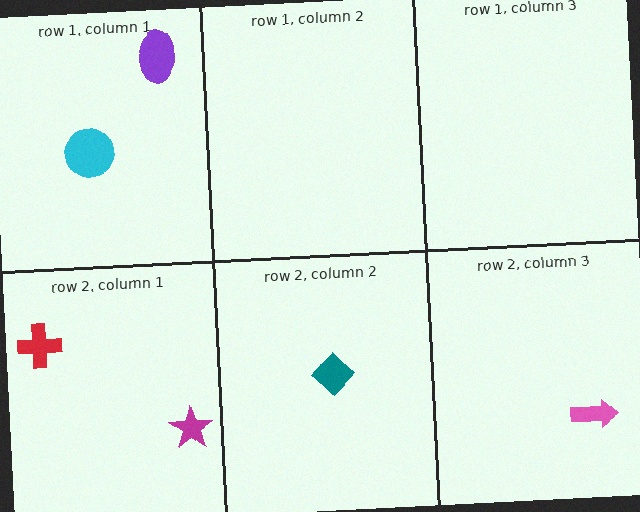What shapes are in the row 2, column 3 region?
The pink arrow.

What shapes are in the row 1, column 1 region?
The cyan circle, the purple ellipse.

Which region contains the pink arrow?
The row 2, column 3 region.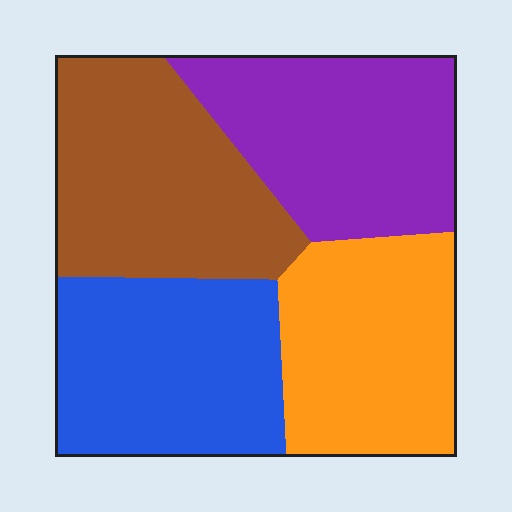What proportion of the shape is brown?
Brown covers 26% of the shape.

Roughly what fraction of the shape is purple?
Purple covers around 25% of the shape.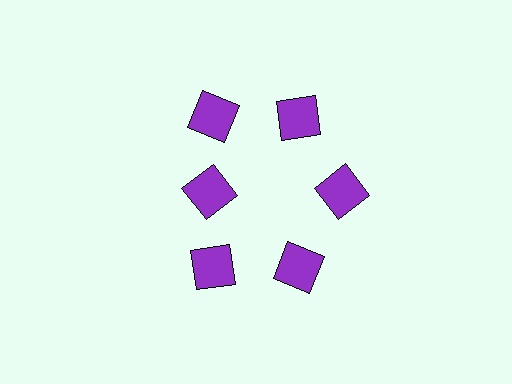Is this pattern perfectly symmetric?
No. The 6 purple squares are arranged in a ring, but one element near the 9 o'clock position is pulled inward toward the center, breaking the 6-fold rotational symmetry.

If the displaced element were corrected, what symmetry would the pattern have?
It would have 6-fold rotational symmetry — the pattern would map onto itself every 60 degrees.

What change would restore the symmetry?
The symmetry would be restored by moving it outward, back onto the ring so that all 6 squares sit at equal angles and equal distance from the center.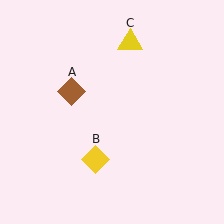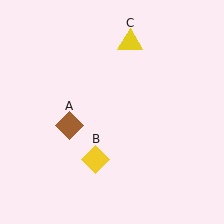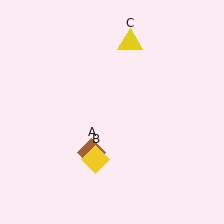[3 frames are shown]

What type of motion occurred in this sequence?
The brown diamond (object A) rotated counterclockwise around the center of the scene.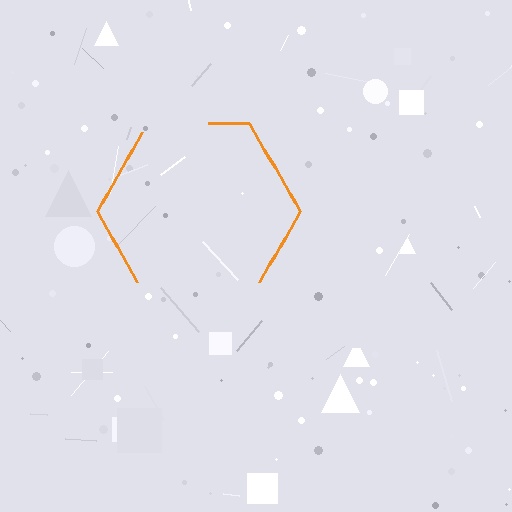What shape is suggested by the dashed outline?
The dashed outline suggests a hexagon.